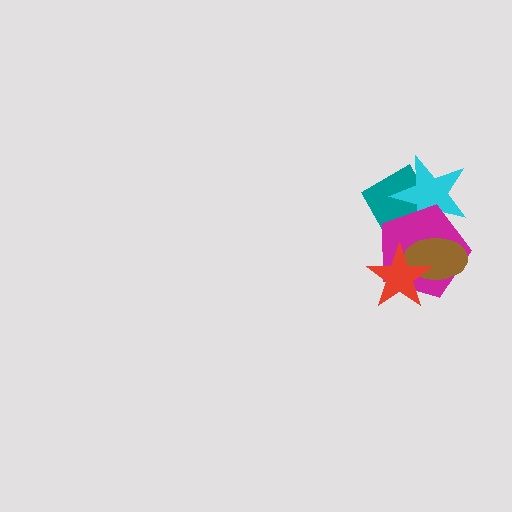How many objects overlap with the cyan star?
3 objects overlap with the cyan star.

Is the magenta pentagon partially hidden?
Yes, it is partially covered by another shape.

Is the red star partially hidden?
No, no other shape covers it.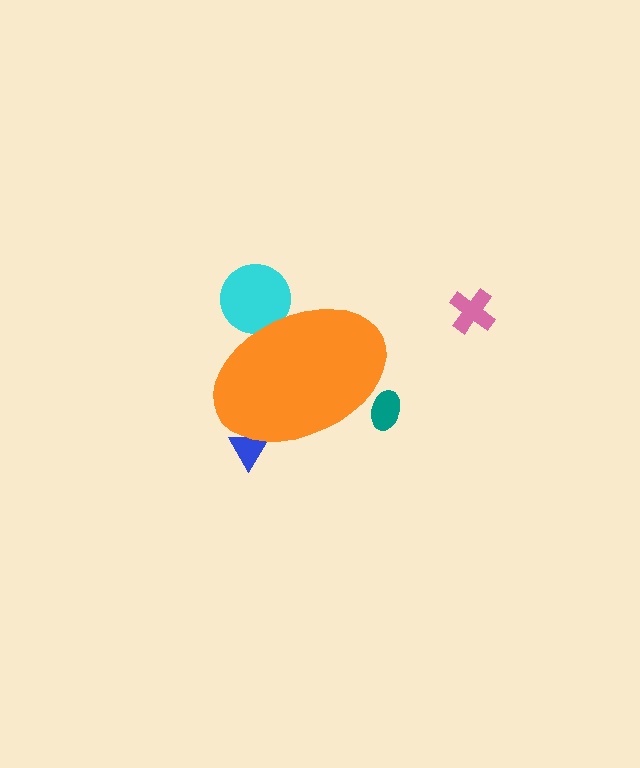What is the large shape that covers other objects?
An orange ellipse.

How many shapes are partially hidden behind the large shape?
3 shapes are partially hidden.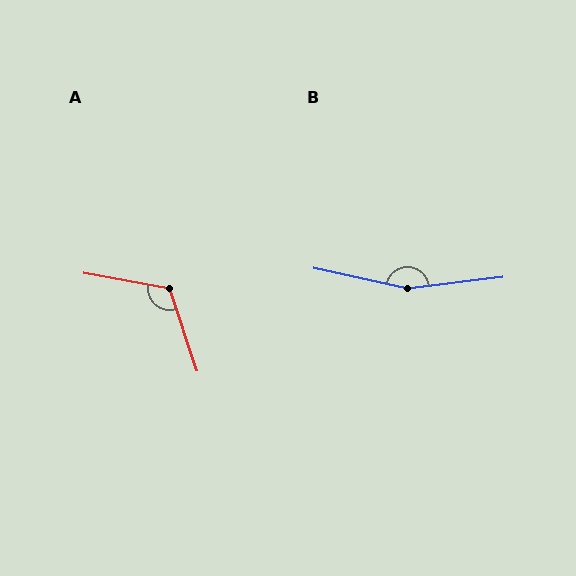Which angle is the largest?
B, at approximately 161 degrees.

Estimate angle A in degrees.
Approximately 119 degrees.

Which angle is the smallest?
A, at approximately 119 degrees.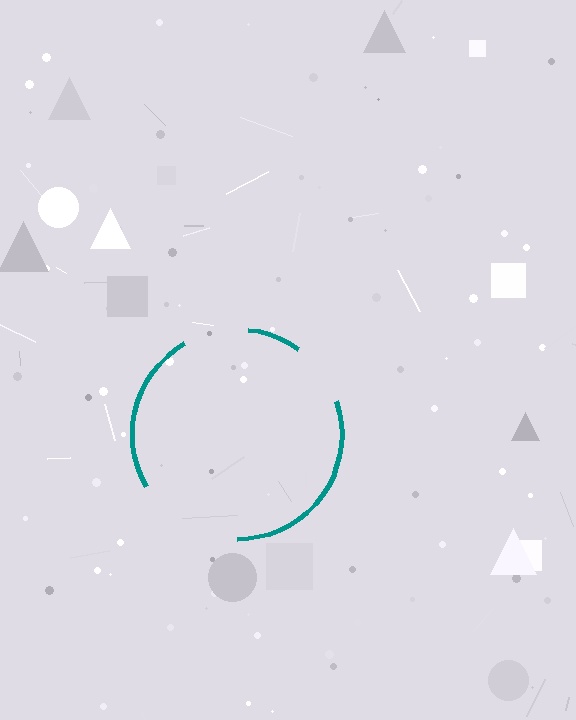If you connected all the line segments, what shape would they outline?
They would outline a circle.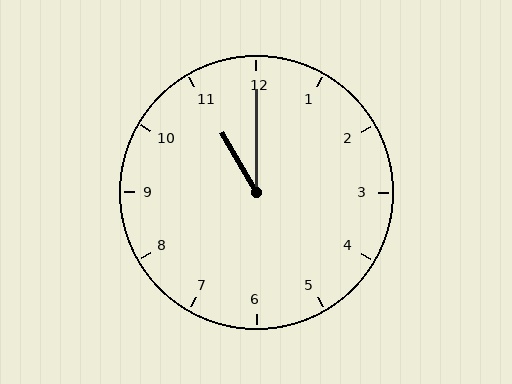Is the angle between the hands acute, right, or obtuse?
It is acute.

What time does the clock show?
11:00.